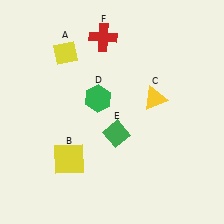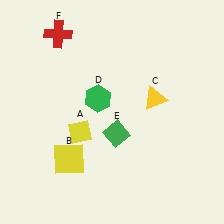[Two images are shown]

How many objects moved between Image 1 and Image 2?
2 objects moved between the two images.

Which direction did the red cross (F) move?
The red cross (F) moved left.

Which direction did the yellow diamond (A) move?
The yellow diamond (A) moved down.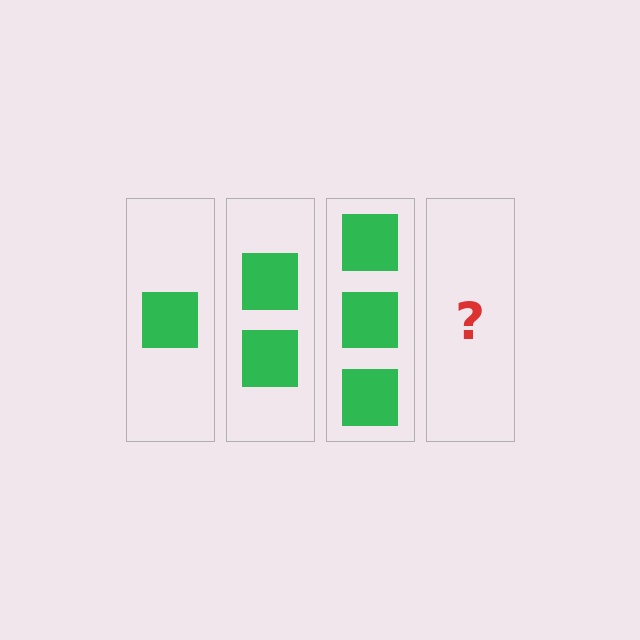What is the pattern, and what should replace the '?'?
The pattern is that each step adds one more square. The '?' should be 4 squares.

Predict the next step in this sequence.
The next step is 4 squares.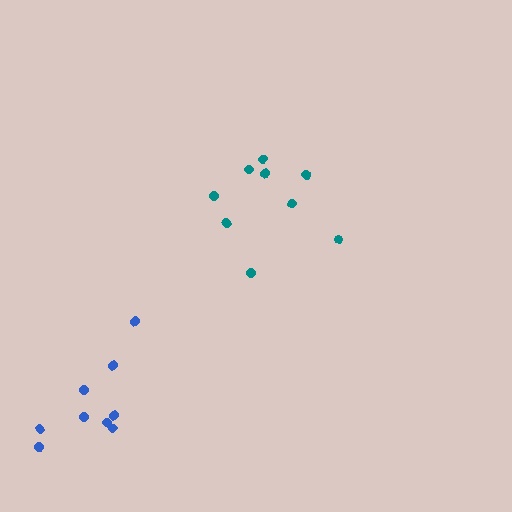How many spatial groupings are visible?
There are 2 spatial groupings.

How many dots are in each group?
Group 1: 9 dots, Group 2: 9 dots (18 total).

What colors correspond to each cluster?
The clusters are colored: teal, blue.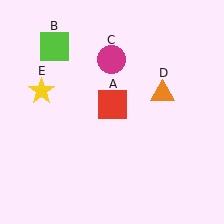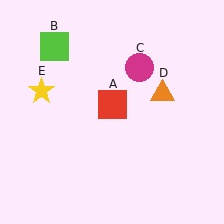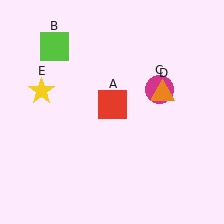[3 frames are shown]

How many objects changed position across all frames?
1 object changed position: magenta circle (object C).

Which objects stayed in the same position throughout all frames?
Red square (object A) and lime square (object B) and orange triangle (object D) and yellow star (object E) remained stationary.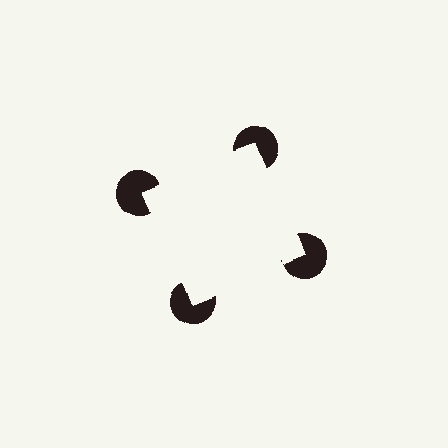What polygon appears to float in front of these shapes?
An illusory square — its edges are inferred from the aligned wedge cuts in the pac-man discs, not physically drawn.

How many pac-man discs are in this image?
There are 4 — one at each vertex of the illusory square.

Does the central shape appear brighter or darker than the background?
It typically appears slightly brighter than the background, even though no actual brightness change is drawn.